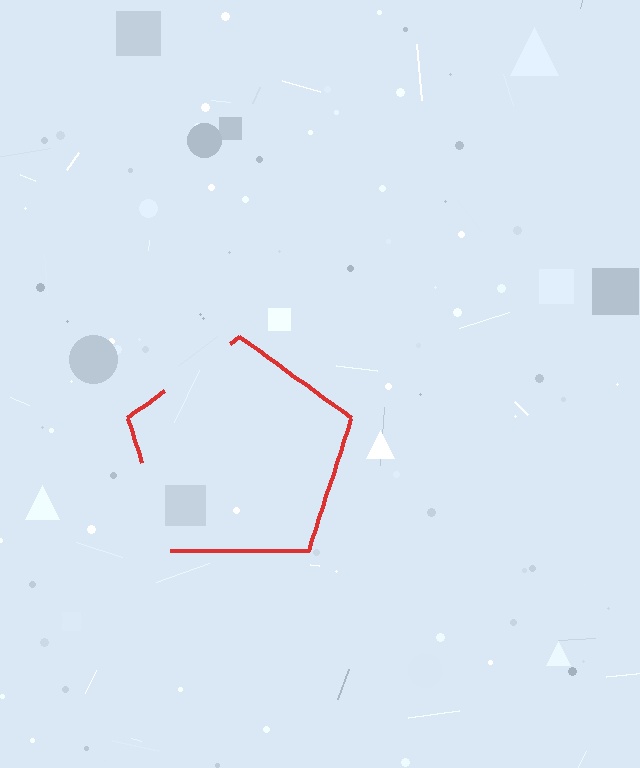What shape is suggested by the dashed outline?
The dashed outline suggests a pentagon.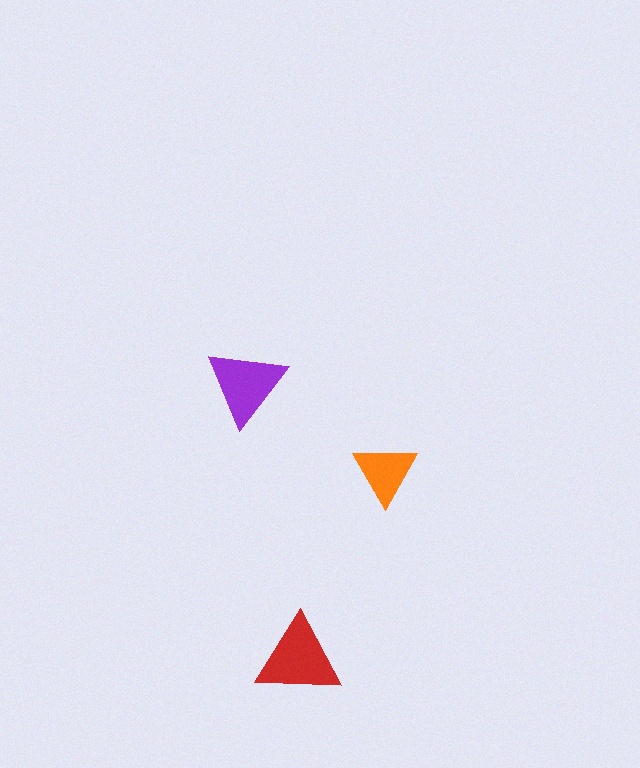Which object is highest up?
The purple triangle is topmost.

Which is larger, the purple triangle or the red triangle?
The red one.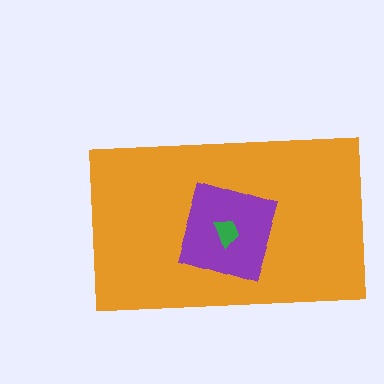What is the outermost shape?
The orange rectangle.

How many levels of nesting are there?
3.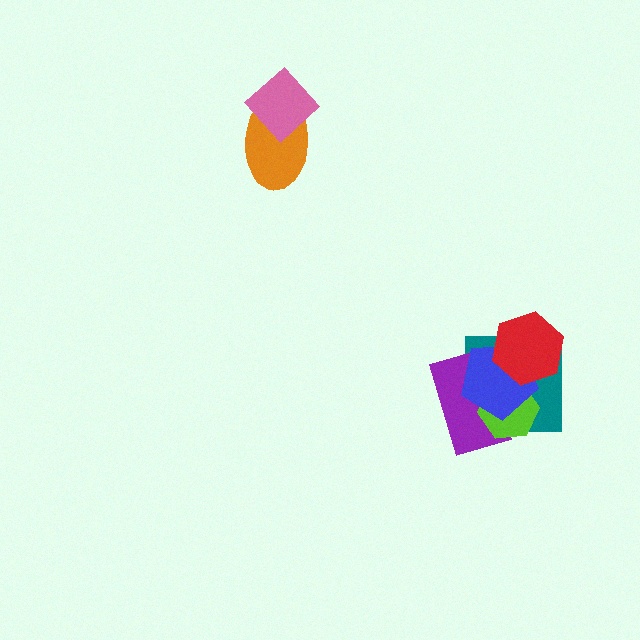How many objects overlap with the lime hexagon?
3 objects overlap with the lime hexagon.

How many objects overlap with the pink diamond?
1 object overlaps with the pink diamond.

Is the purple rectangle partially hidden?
Yes, it is partially covered by another shape.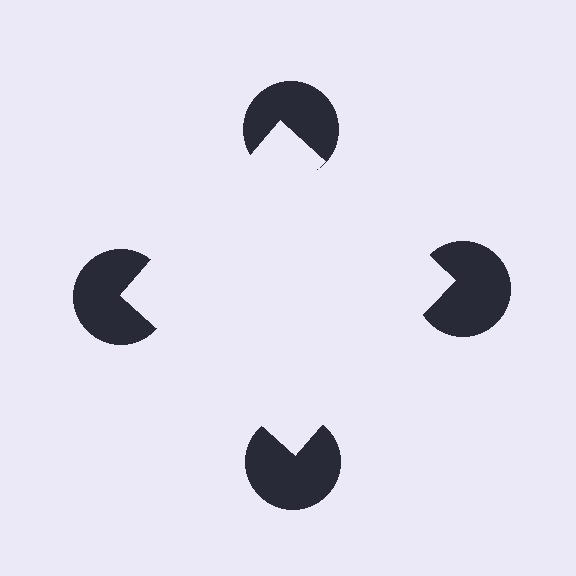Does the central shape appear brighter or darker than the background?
It typically appears slightly brighter than the background, even though no actual brightness change is drawn.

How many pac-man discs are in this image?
There are 4 — one at each vertex of the illusory square.